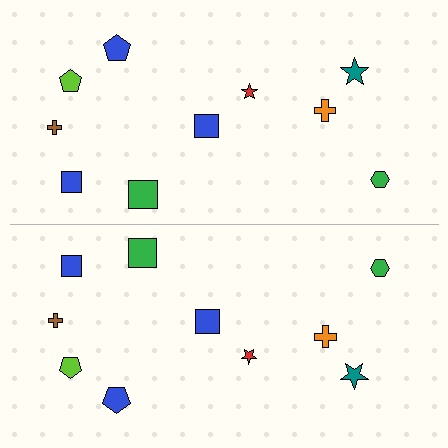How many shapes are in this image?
There are 20 shapes in this image.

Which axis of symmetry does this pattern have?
The pattern has a horizontal axis of symmetry running through the center of the image.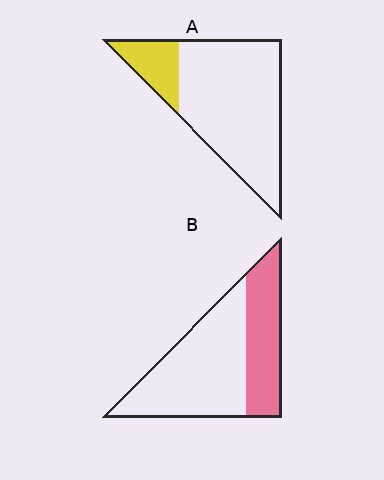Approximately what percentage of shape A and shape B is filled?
A is approximately 20% and B is approximately 35%.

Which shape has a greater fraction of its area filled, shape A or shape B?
Shape B.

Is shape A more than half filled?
No.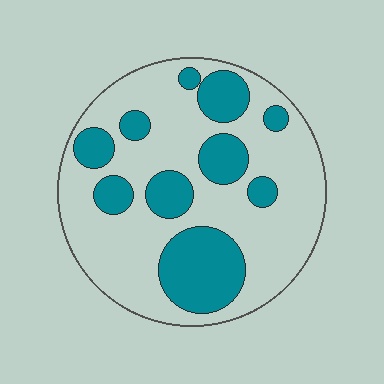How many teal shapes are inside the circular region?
10.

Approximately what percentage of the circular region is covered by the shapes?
Approximately 30%.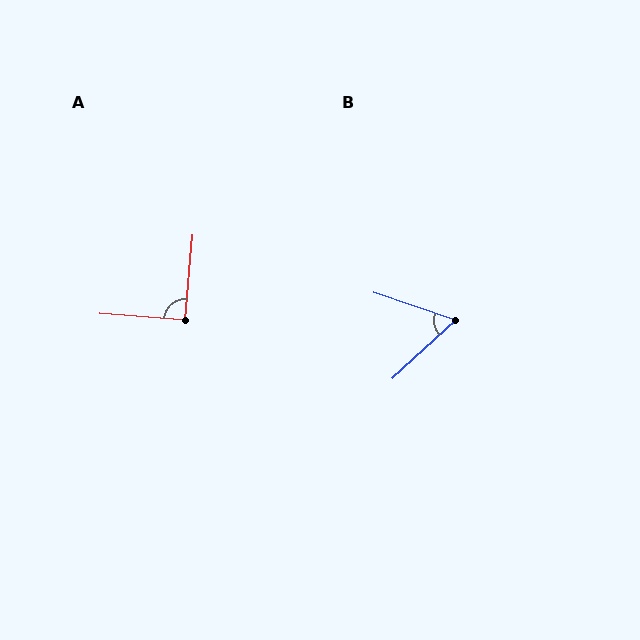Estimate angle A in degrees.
Approximately 91 degrees.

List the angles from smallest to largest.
B (61°), A (91°).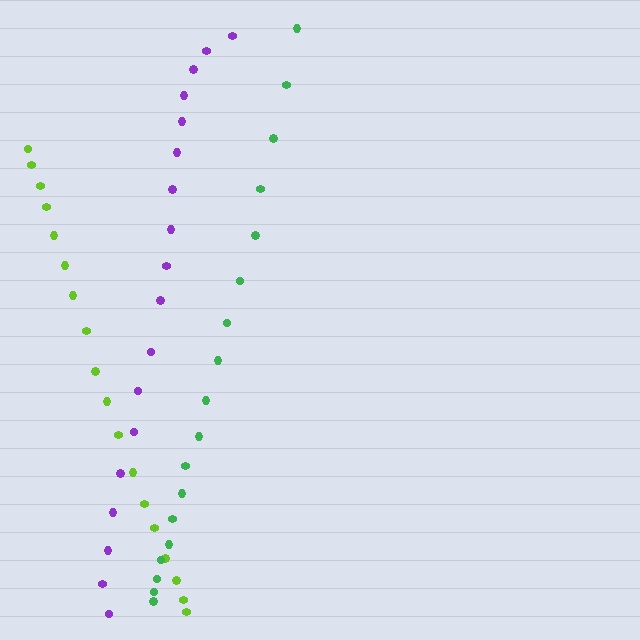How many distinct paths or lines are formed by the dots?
There are 3 distinct paths.